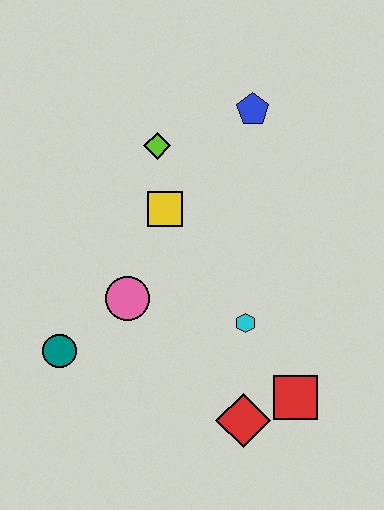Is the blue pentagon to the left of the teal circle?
No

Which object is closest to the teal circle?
The pink circle is closest to the teal circle.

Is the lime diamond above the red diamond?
Yes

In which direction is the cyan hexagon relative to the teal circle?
The cyan hexagon is to the right of the teal circle.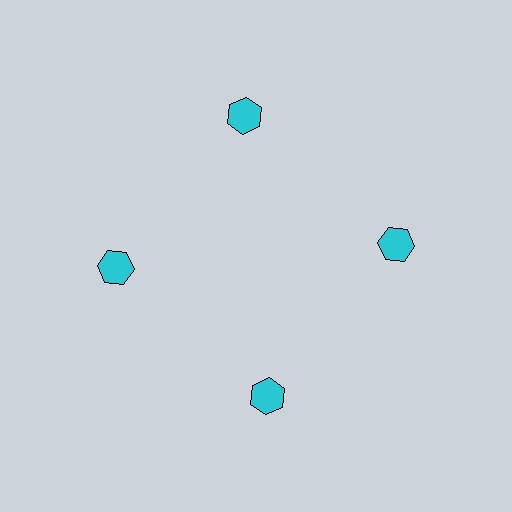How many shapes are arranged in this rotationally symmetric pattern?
There are 4 shapes, arranged in 4 groups of 1.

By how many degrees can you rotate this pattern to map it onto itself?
The pattern maps onto itself every 90 degrees of rotation.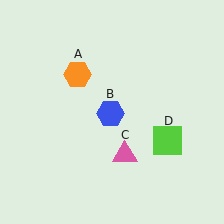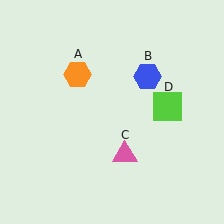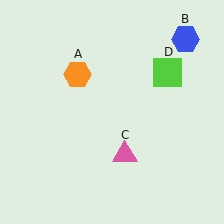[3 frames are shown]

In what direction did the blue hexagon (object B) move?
The blue hexagon (object B) moved up and to the right.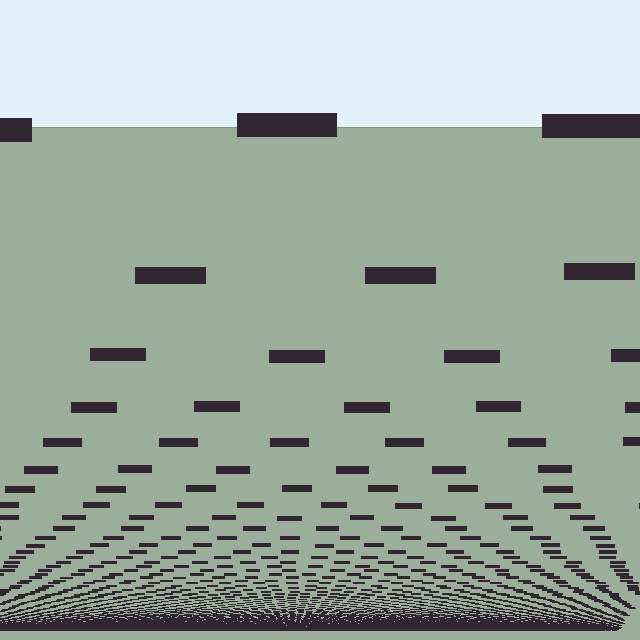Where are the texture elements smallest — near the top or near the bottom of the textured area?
Near the bottom.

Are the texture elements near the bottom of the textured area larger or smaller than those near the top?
Smaller. The gradient is inverted — elements near the bottom are smaller and denser.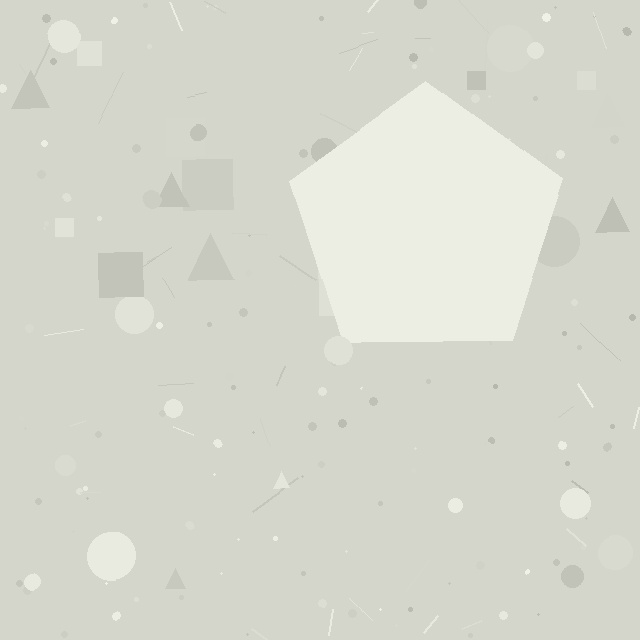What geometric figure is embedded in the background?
A pentagon is embedded in the background.